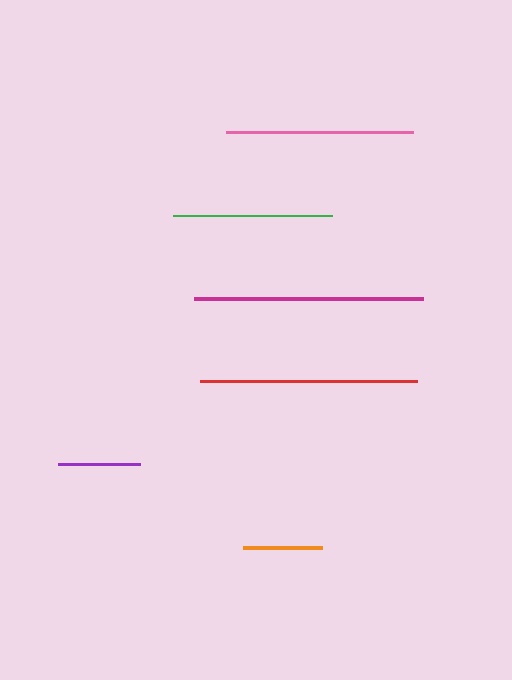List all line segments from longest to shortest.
From longest to shortest: magenta, red, pink, green, purple, orange.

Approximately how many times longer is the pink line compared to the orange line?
The pink line is approximately 2.4 times the length of the orange line.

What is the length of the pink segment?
The pink segment is approximately 186 pixels long.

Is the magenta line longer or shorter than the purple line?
The magenta line is longer than the purple line.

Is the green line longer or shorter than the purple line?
The green line is longer than the purple line.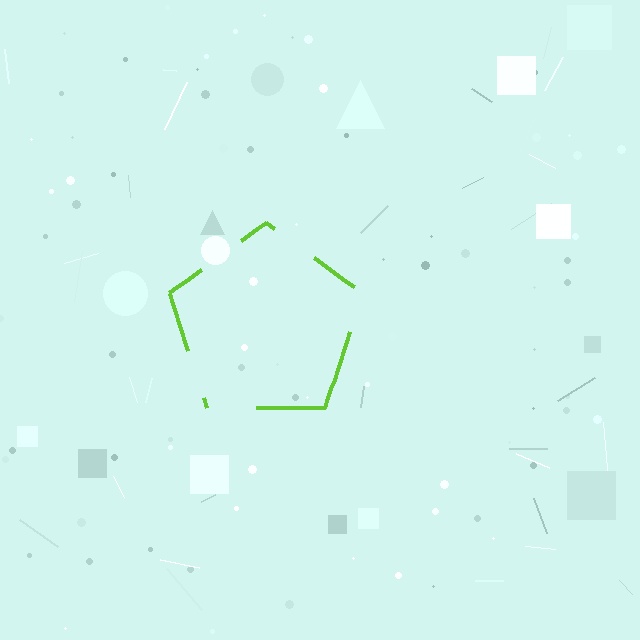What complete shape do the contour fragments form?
The contour fragments form a pentagon.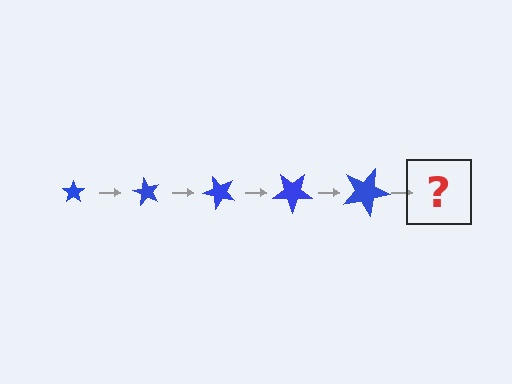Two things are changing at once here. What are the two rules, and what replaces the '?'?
The two rules are that the star grows larger each step and it rotates 60 degrees each step. The '?' should be a star, larger than the previous one and rotated 300 degrees from the start.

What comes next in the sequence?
The next element should be a star, larger than the previous one and rotated 300 degrees from the start.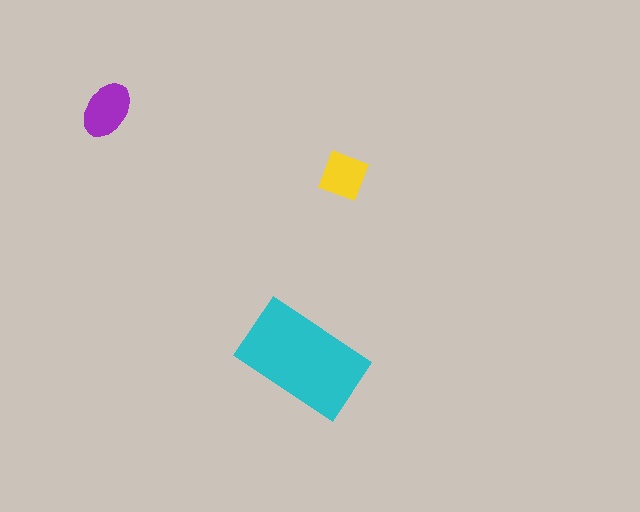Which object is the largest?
The cyan rectangle.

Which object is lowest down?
The cyan rectangle is bottommost.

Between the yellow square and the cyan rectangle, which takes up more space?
The cyan rectangle.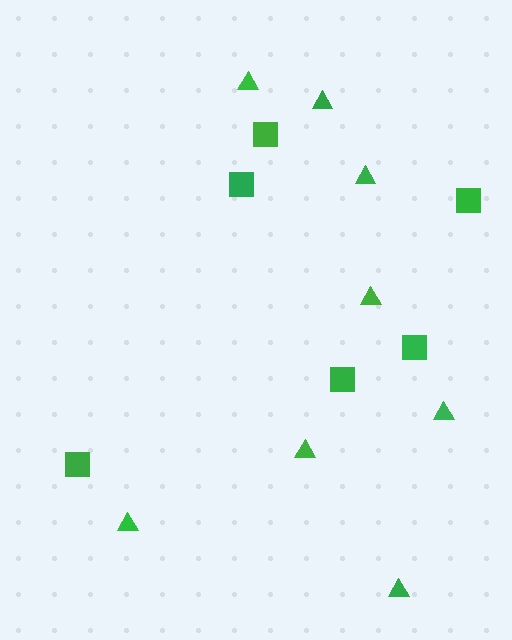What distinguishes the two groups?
There are 2 groups: one group of squares (6) and one group of triangles (8).